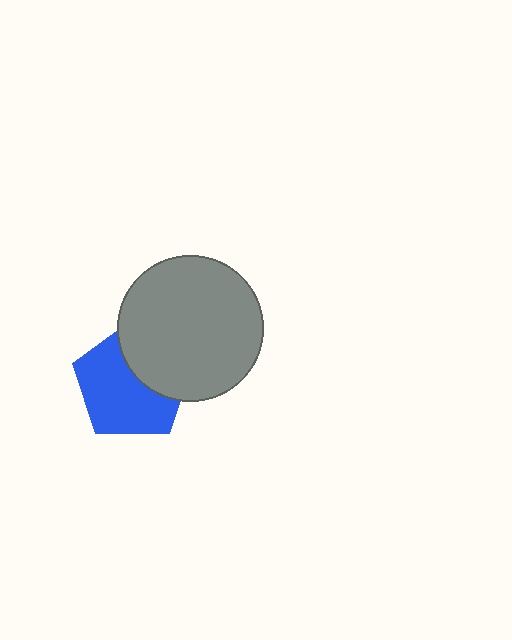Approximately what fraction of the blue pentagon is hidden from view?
Roughly 36% of the blue pentagon is hidden behind the gray circle.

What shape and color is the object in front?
The object in front is a gray circle.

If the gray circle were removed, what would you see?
You would see the complete blue pentagon.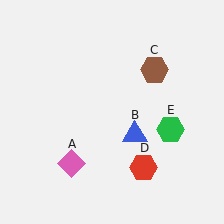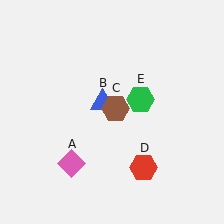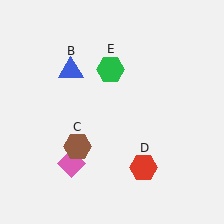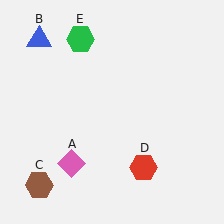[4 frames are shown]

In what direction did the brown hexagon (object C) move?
The brown hexagon (object C) moved down and to the left.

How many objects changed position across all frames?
3 objects changed position: blue triangle (object B), brown hexagon (object C), green hexagon (object E).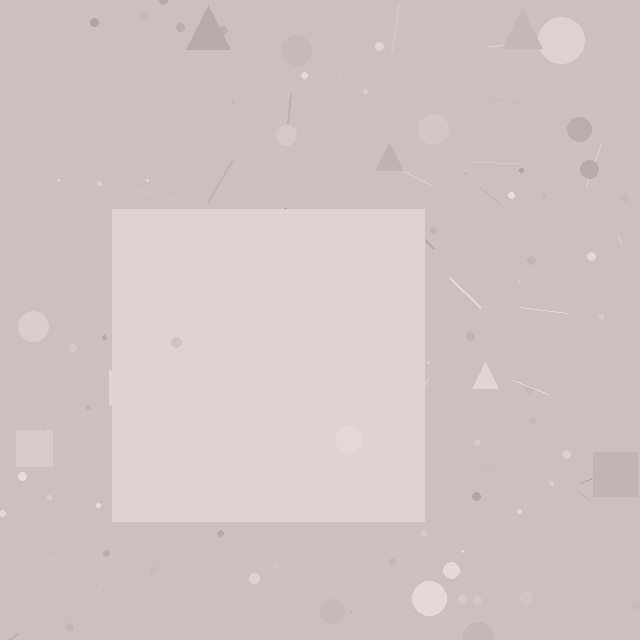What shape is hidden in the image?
A square is hidden in the image.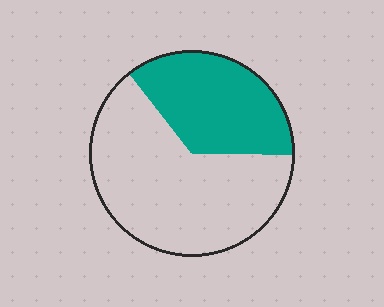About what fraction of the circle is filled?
About three eighths (3/8).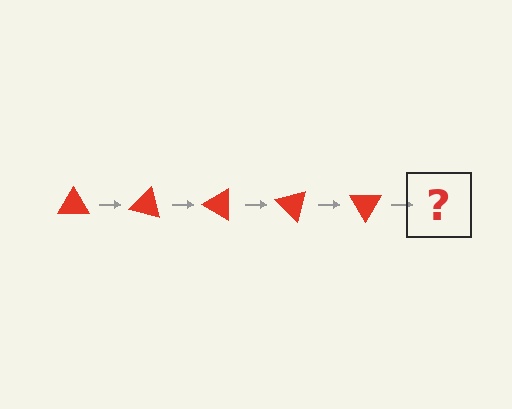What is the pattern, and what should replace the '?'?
The pattern is that the triangle rotates 15 degrees each step. The '?' should be a red triangle rotated 75 degrees.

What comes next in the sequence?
The next element should be a red triangle rotated 75 degrees.